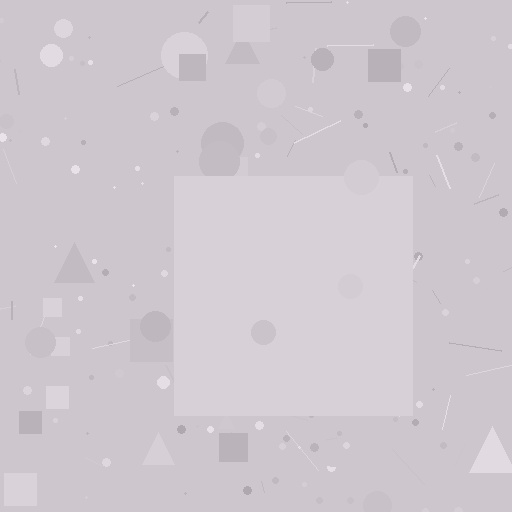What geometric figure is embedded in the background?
A square is embedded in the background.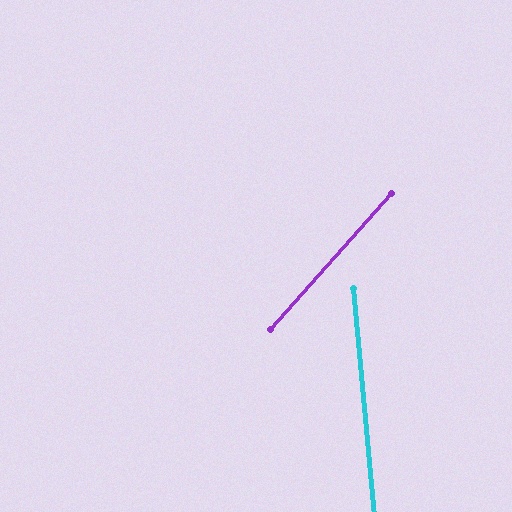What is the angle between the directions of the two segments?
Approximately 47 degrees.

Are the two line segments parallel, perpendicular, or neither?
Neither parallel nor perpendicular — they differ by about 47°.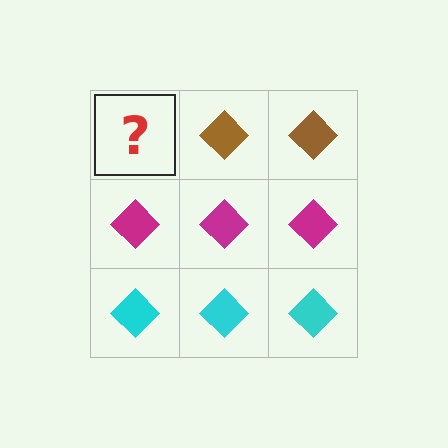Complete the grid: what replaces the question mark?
The question mark should be replaced with a brown diamond.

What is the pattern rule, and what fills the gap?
The rule is that each row has a consistent color. The gap should be filled with a brown diamond.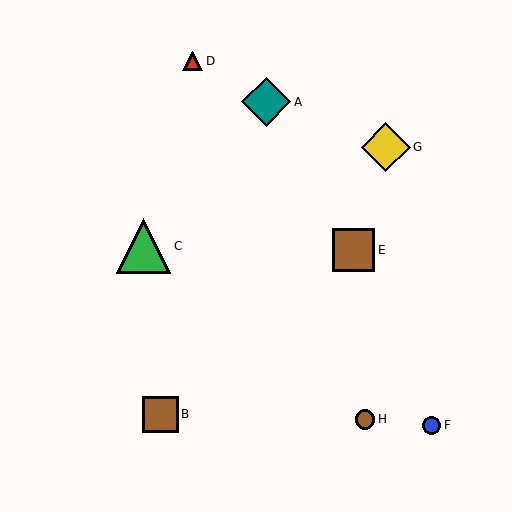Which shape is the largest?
The green triangle (labeled C) is the largest.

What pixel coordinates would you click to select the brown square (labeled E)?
Click at (353, 250) to select the brown square E.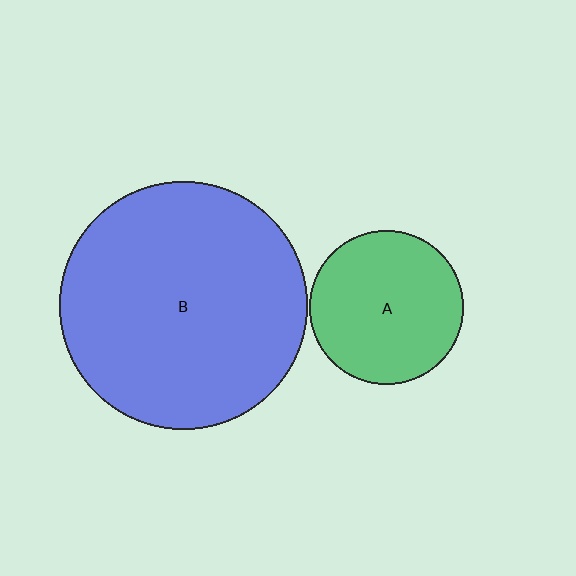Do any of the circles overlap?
No, none of the circles overlap.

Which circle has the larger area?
Circle B (blue).